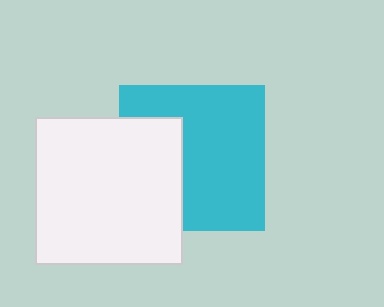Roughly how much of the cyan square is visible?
Most of it is visible (roughly 66%).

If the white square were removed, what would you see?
You would see the complete cyan square.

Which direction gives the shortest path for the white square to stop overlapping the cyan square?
Moving left gives the shortest separation.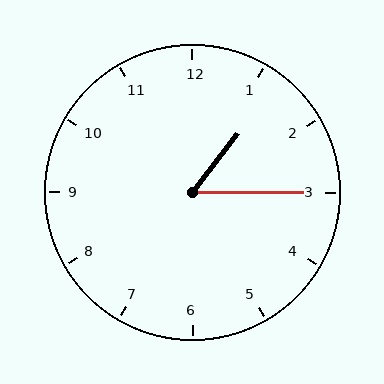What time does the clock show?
1:15.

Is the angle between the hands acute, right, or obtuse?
It is acute.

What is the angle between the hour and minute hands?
Approximately 52 degrees.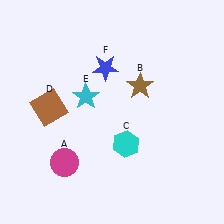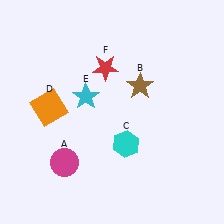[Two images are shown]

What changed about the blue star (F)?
In Image 1, F is blue. In Image 2, it changed to red.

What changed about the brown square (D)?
In Image 1, D is brown. In Image 2, it changed to orange.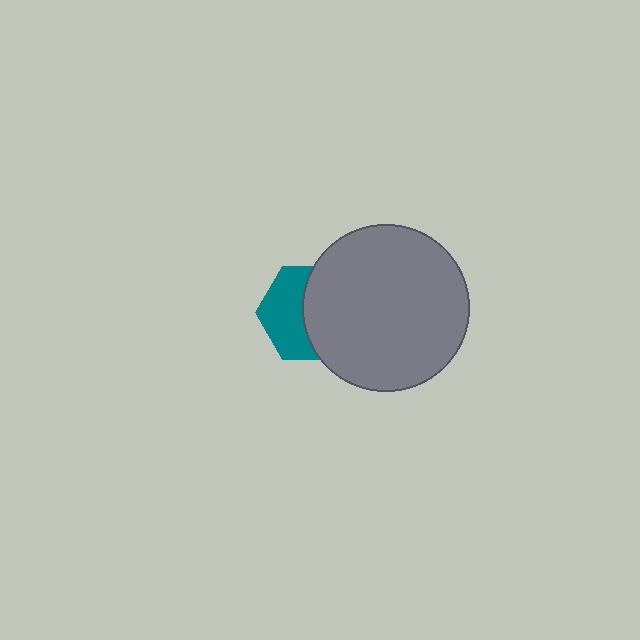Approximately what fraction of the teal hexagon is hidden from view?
Roughly 53% of the teal hexagon is hidden behind the gray circle.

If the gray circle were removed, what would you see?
You would see the complete teal hexagon.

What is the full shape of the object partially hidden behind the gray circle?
The partially hidden object is a teal hexagon.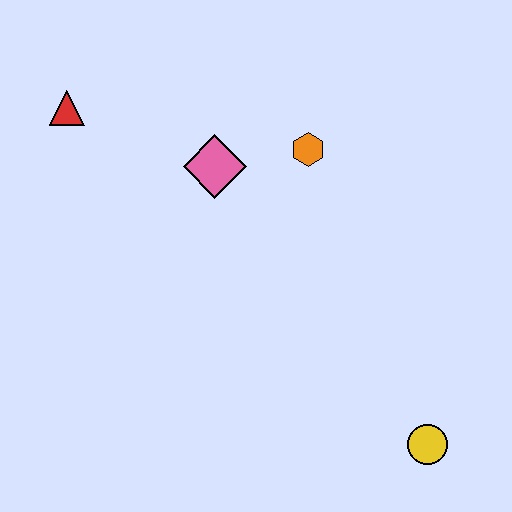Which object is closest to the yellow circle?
The orange hexagon is closest to the yellow circle.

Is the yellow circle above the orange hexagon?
No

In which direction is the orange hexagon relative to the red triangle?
The orange hexagon is to the right of the red triangle.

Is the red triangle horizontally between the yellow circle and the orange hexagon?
No